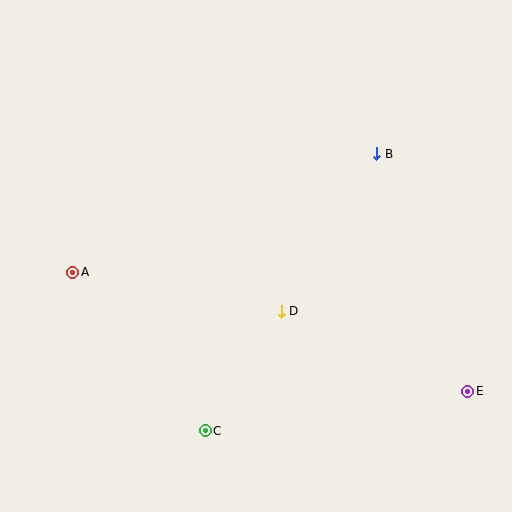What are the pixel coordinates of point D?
Point D is at (281, 311).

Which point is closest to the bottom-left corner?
Point C is closest to the bottom-left corner.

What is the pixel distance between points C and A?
The distance between C and A is 207 pixels.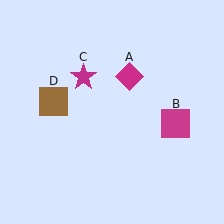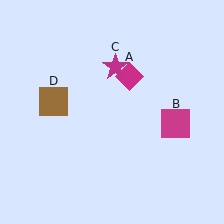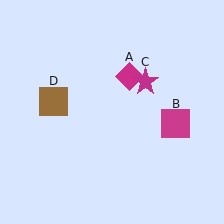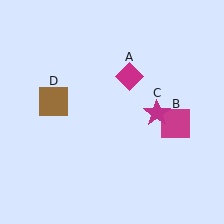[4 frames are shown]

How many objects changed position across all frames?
1 object changed position: magenta star (object C).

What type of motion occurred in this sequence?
The magenta star (object C) rotated clockwise around the center of the scene.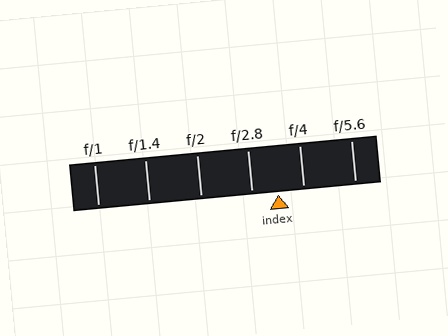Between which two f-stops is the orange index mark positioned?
The index mark is between f/2.8 and f/4.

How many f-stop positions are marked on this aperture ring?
There are 6 f-stop positions marked.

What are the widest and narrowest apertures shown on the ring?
The widest aperture shown is f/1 and the narrowest is f/5.6.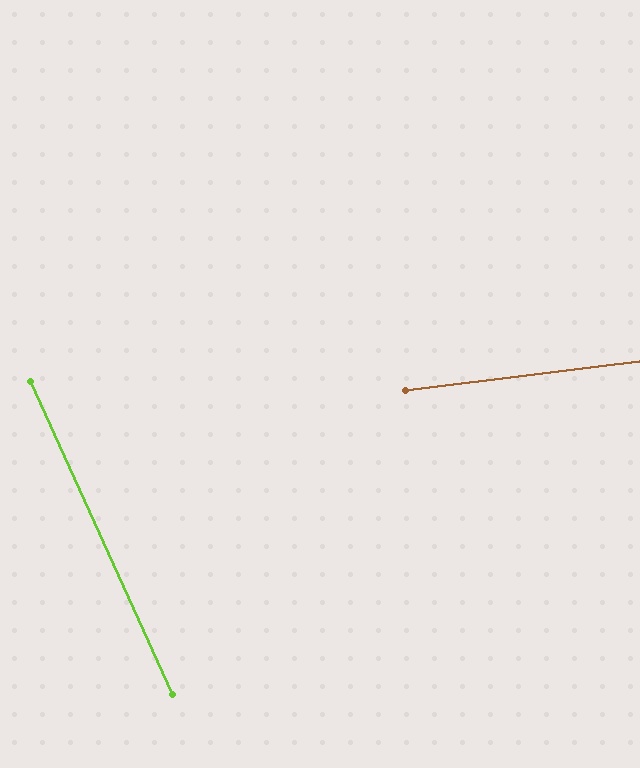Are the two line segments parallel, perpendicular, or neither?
Neither parallel nor perpendicular — they differ by about 73°.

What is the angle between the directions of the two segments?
Approximately 73 degrees.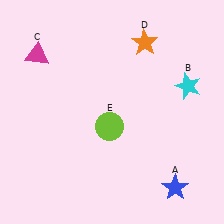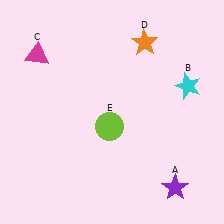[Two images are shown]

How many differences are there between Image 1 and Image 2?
There is 1 difference between the two images.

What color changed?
The star (A) changed from blue in Image 1 to purple in Image 2.